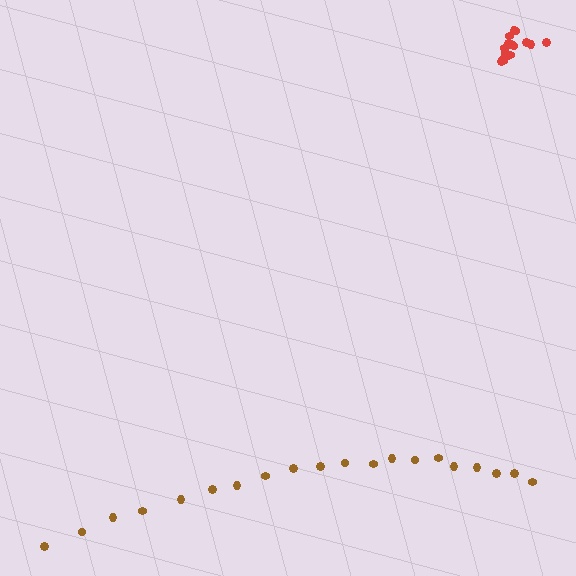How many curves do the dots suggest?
There are 2 distinct paths.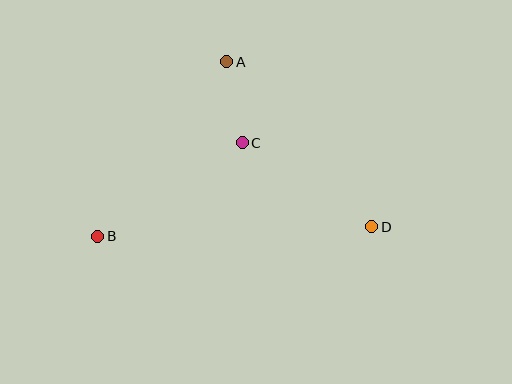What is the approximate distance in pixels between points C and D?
The distance between C and D is approximately 154 pixels.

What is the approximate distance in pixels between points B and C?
The distance between B and C is approximately 172 pixels.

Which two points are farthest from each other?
Points B and D are farthest from each other.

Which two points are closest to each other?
Points A and C are closest to each other.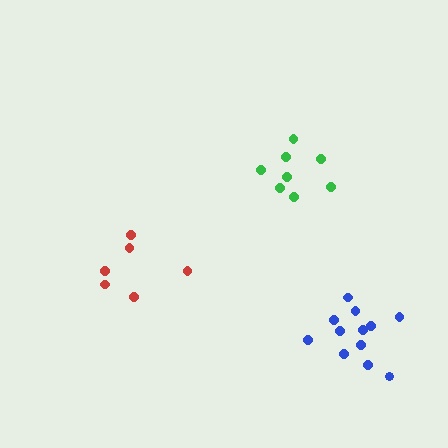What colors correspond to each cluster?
The clusters are colored: green, red, blue.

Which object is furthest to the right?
The blue cluster is rightmost.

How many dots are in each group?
Group 1: 8 dots, Group 2: 6 dots, Group 3: 12 dots (26 total).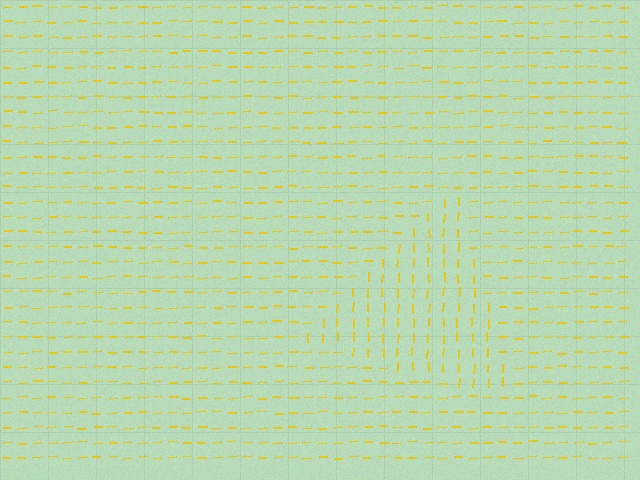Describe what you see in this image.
The image is filled with small yellow line segments. A triangle region in the image has lines oriented differently from the surrounding lines, creating a visible texture boundary.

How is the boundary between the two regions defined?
The boundary is defined purely by a change in line orientation (approximately 85 degrees difference). All lines are the same color and thickness.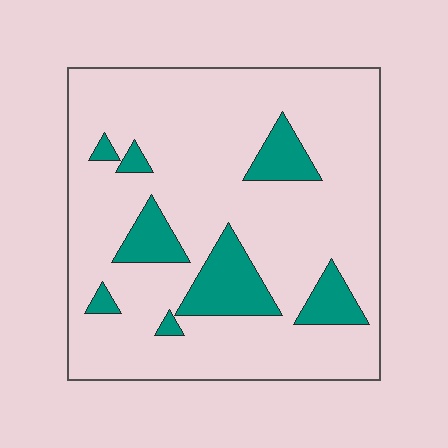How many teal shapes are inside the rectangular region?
8.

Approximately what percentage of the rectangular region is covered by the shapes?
Approximately 15%.